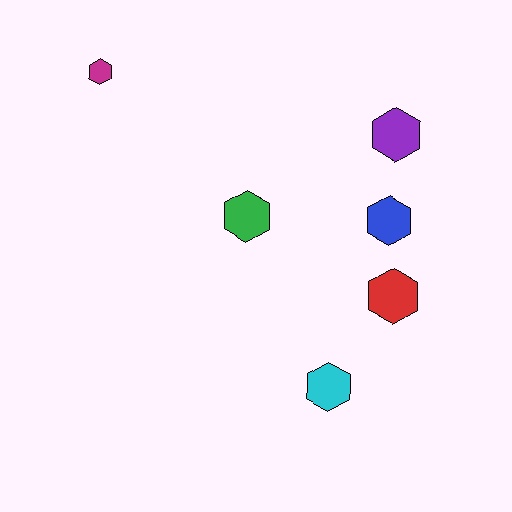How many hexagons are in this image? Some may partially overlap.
There are 6 hexagons.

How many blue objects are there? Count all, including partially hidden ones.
There is 1 blue object.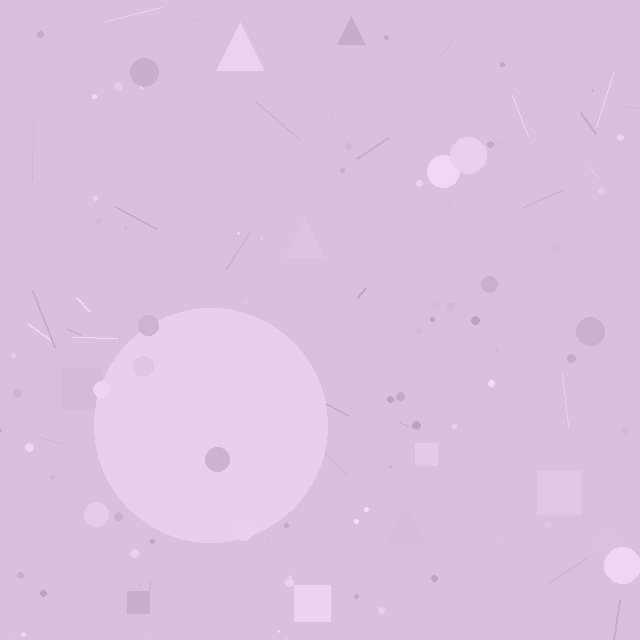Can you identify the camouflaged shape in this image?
The camouflaged shape is a circle.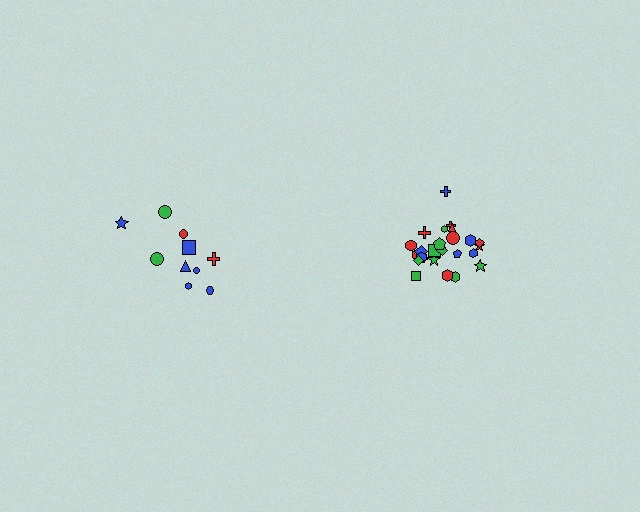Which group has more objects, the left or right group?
The right group.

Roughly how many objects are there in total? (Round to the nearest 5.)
Roughly 35 objects in total.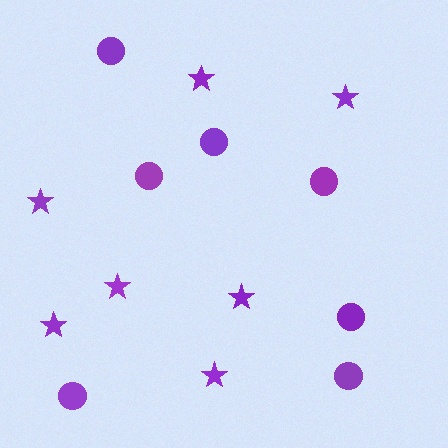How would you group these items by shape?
There are 2 groups: one group of stars (7) and one group of circles (7).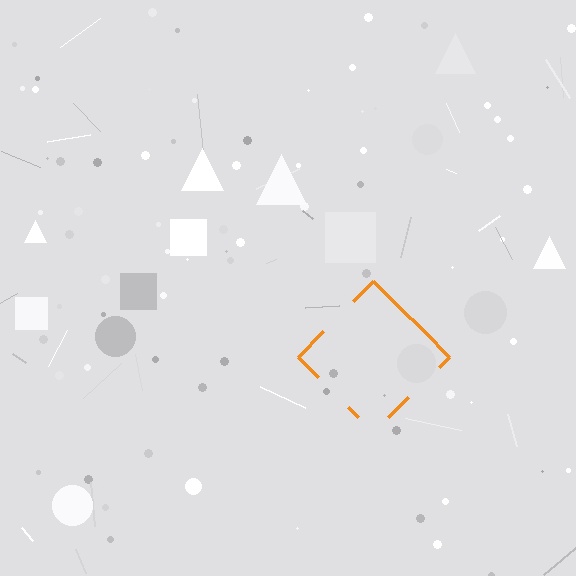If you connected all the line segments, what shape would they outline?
They would outline a diamond.